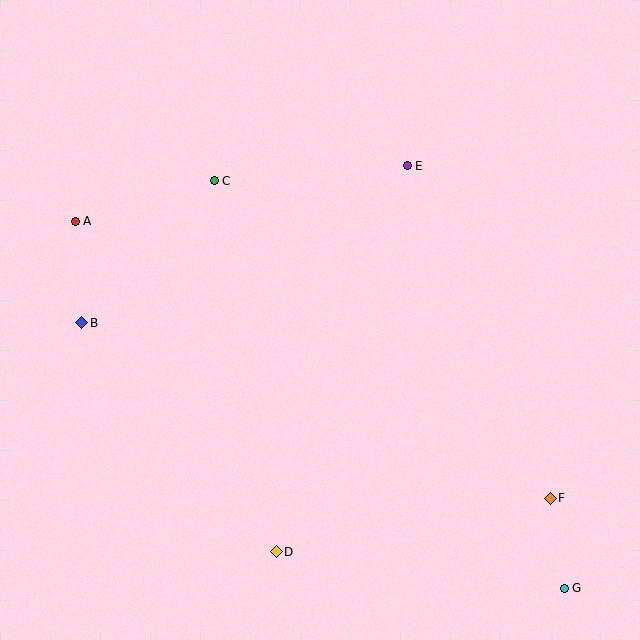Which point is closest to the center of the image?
Point C at (214, 181) is closest to the center.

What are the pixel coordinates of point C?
Point C is at (214, 181).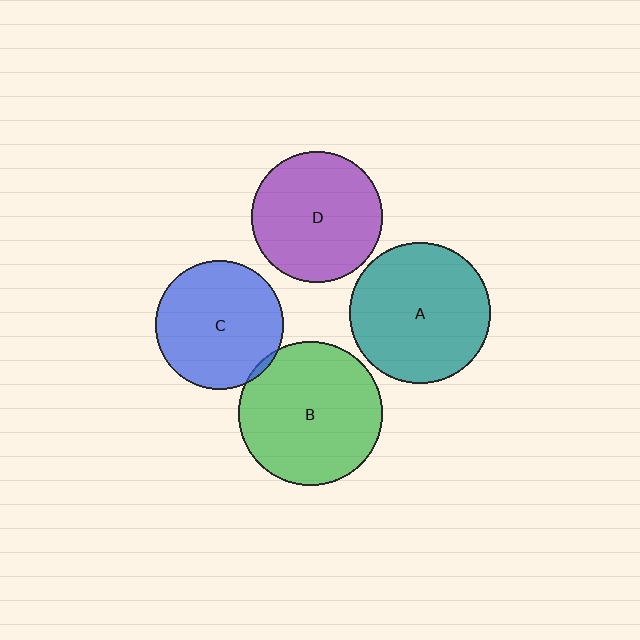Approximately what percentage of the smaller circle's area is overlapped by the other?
Approximately 5%.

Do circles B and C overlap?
Yes.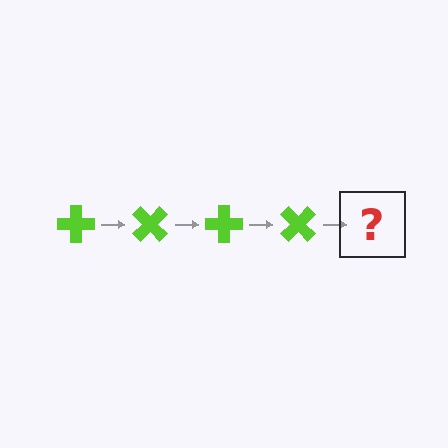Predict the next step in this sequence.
The next step is a lime cross rotated 180 degrees.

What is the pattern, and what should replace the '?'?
The pattern is that the cross rotates 45 degrees each step. The '?' should be a lime cross rotated 180 degrees.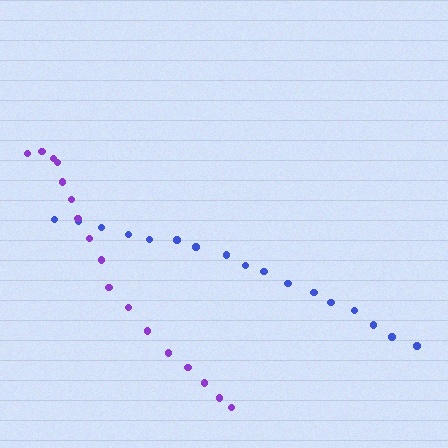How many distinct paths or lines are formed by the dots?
There are 2 distinct paths.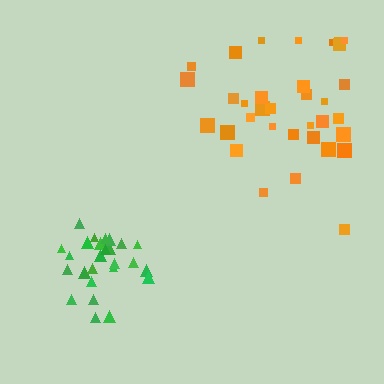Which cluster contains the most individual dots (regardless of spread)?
Orange (34).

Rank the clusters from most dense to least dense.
green, orange.